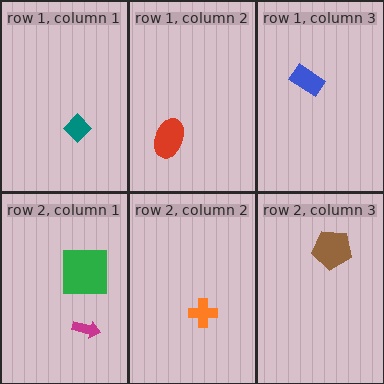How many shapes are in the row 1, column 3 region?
1.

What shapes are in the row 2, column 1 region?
The magenta arrow, the green square.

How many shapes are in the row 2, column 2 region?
1.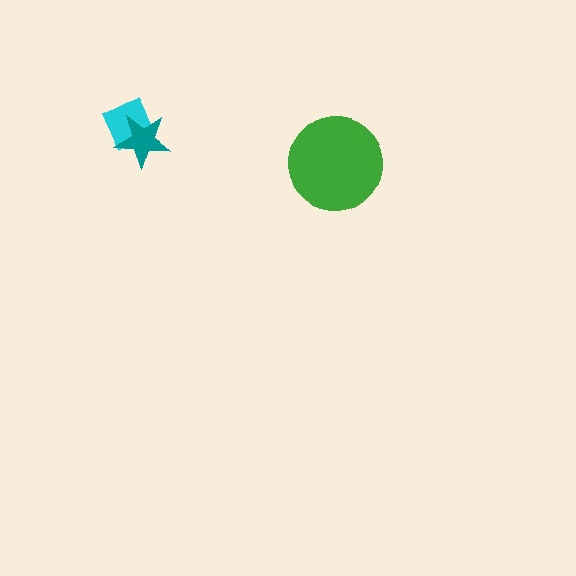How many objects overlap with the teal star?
1 object overlaps with the teal star.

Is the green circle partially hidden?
No, no other shape covers it.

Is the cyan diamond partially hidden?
Yes, it is partially covered by another shape.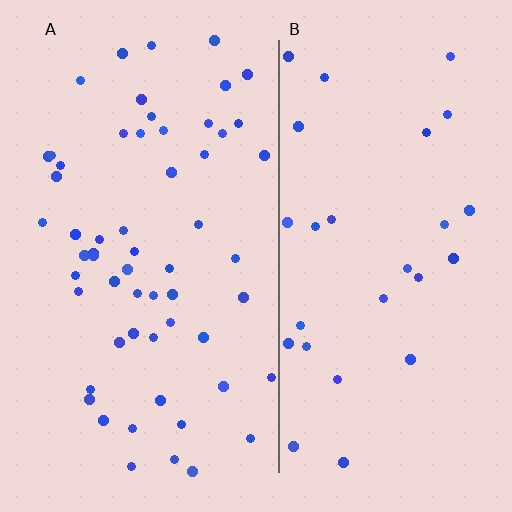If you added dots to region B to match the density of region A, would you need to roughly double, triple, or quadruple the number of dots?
Approximately double.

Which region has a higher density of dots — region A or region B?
A (the left).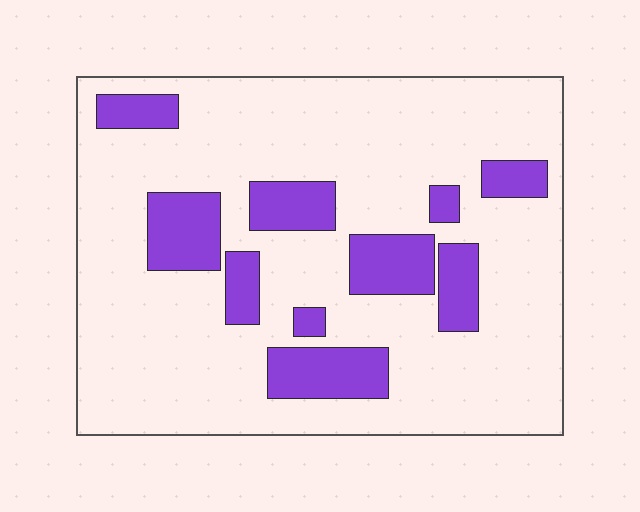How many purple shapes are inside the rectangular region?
10.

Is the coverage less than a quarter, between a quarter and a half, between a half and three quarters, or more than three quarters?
Less than a quarter.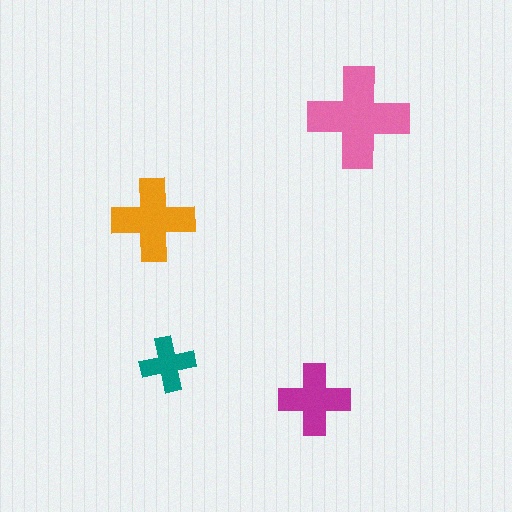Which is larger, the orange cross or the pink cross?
The pink one.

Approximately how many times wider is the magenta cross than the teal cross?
About 1.5 times wider.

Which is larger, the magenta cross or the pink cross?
The pink one.